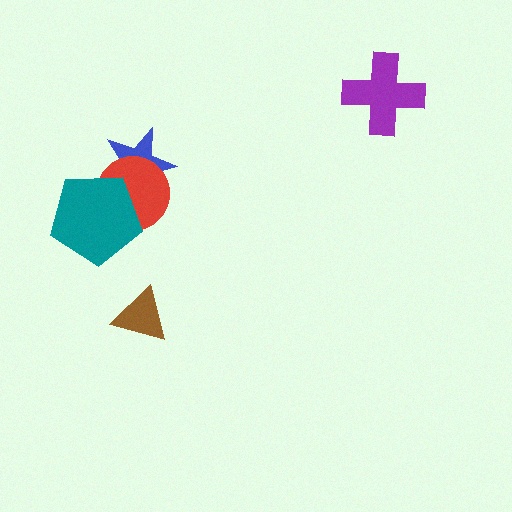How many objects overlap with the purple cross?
0 objects overlap with the purple cross.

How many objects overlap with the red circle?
2 objects overlap with the red circle.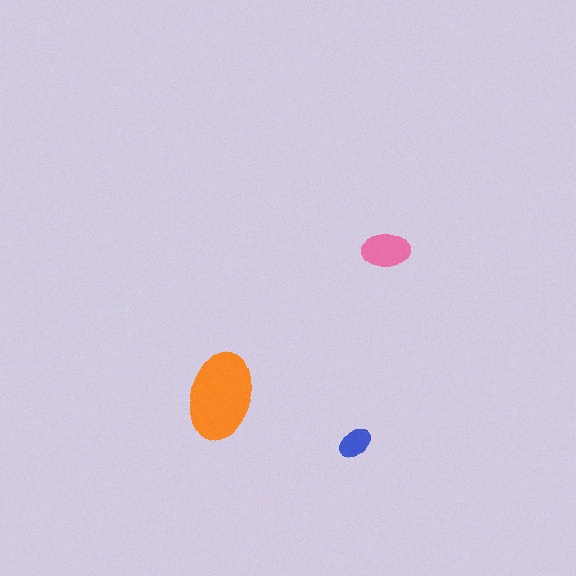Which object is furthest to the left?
The orange ellipse is leftmost.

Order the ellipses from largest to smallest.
the orange one, the pink one, the blue one.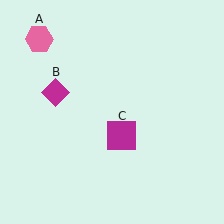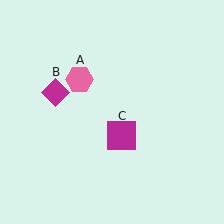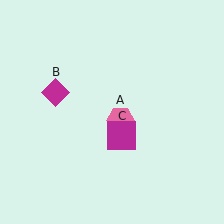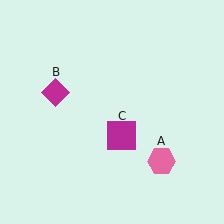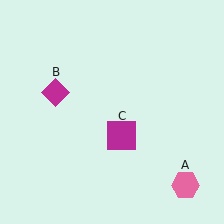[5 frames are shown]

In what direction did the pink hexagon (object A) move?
The pink hexagon (object A) moved down and to the right.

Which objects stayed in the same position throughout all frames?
Magenta diamond (object B) and magenta square (object C) remained stationary.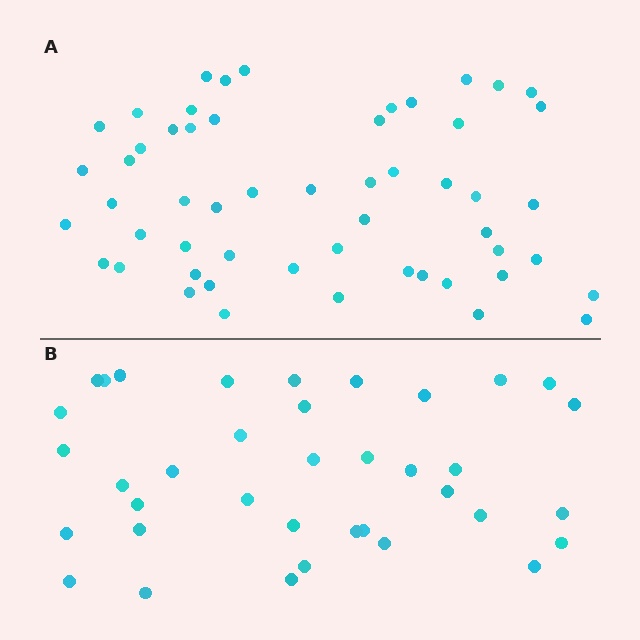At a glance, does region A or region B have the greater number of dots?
Region A (the top region) has more dots.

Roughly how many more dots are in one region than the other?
Region A has approximately 15 more dots than region B.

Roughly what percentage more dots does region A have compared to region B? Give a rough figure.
About 45% more.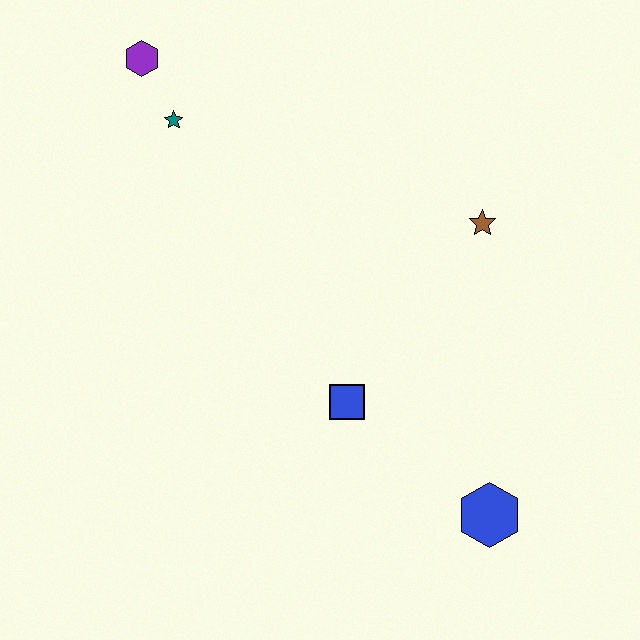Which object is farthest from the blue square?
The purple hexagon is farthest from the blue square.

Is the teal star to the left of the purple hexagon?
No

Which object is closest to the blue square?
The blue hexagon is closest to the blue square.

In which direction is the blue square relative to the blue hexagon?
The blue square is to the left of the blue hexagon.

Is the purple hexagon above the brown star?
Yes